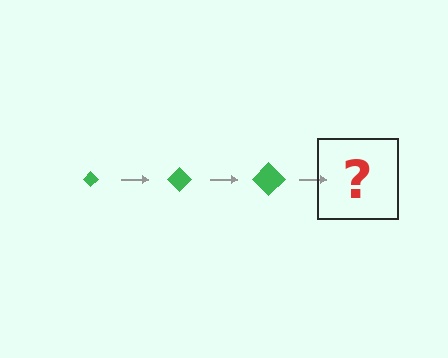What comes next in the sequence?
The next element should be a green diamond, larger than the previous one.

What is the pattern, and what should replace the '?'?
The pattern is that the diamond gets progressively larger each step. The '?' should be a green diamond, larger than the previous one.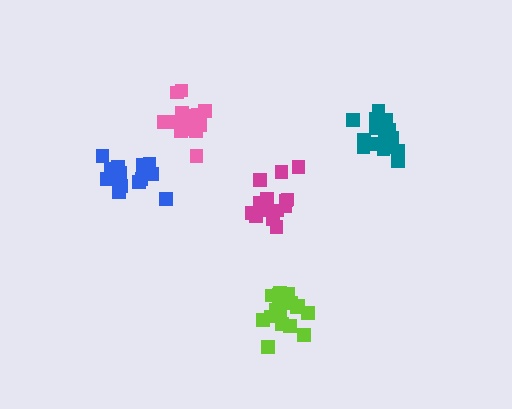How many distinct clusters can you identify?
There are 5 distinct clusters.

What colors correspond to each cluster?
The clusters are colored: pink, lime, blue, teal, magenta.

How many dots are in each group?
Group 1: 17 dots, Group 2: 18 dots, Group 3: 13 dots, Group 4: 18 dots, Group 5: 16 dots (82 total).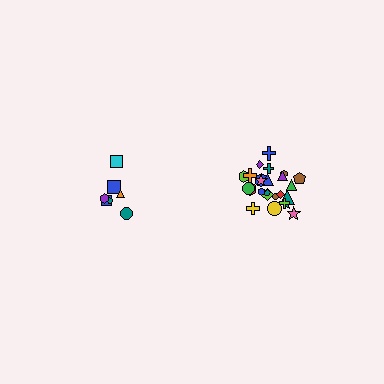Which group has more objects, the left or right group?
The right group.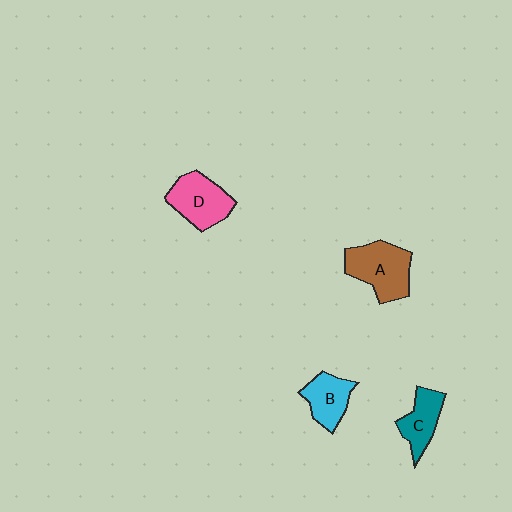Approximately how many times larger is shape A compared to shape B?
Approximately 1.5 times.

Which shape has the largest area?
Shape A (brown).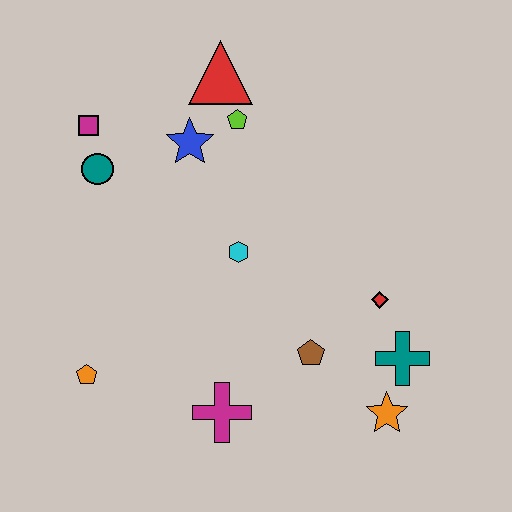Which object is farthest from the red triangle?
The orange star is farthest from the red triangle.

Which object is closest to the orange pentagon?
The magenta cross is closest to the orange pentagon.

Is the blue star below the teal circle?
No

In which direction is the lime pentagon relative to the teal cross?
The lime pentagon is above the teal cross.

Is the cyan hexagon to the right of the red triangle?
Yes